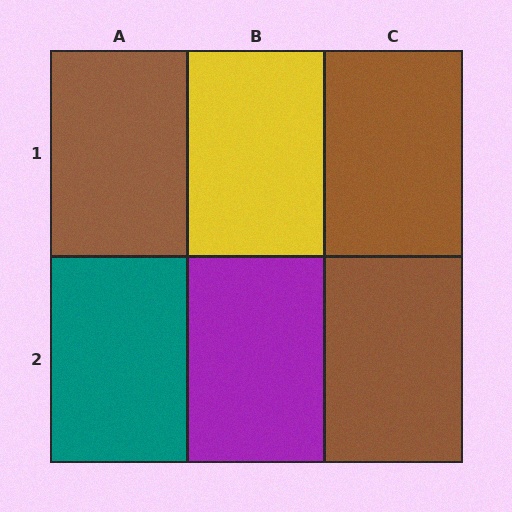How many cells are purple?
1 cell is purple.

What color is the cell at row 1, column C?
Brown.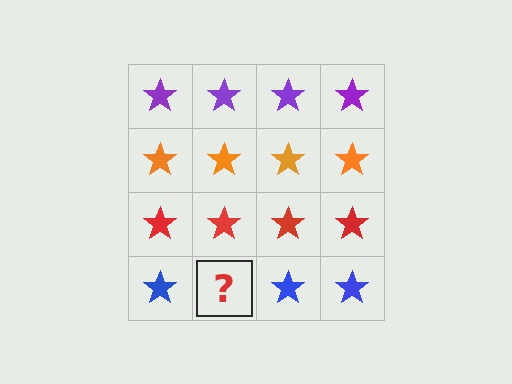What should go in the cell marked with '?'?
The missing cell should contain a blue star.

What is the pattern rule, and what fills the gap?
The rule is that each row has a consistent color. The gap should be filled with a blue star.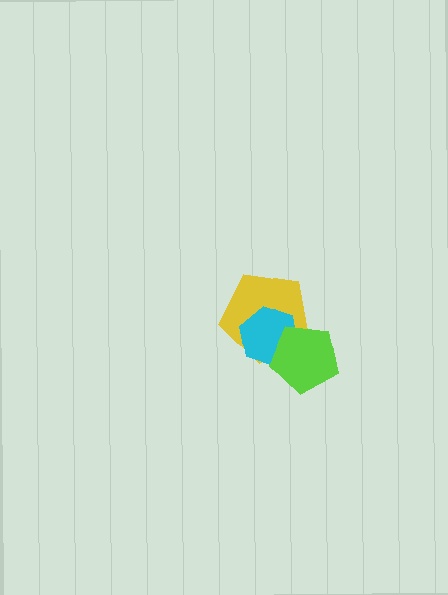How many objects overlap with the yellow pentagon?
2 objects overlap with the yellow pentagon.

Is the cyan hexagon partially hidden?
Yes, it is partially covered by another shape.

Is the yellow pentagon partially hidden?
Yes, it is partially covered by another shape.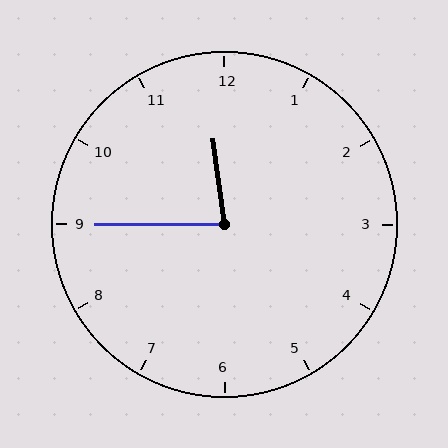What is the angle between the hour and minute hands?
Approximately 82 degrees.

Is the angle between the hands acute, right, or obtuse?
It is acute.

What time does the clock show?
11:45.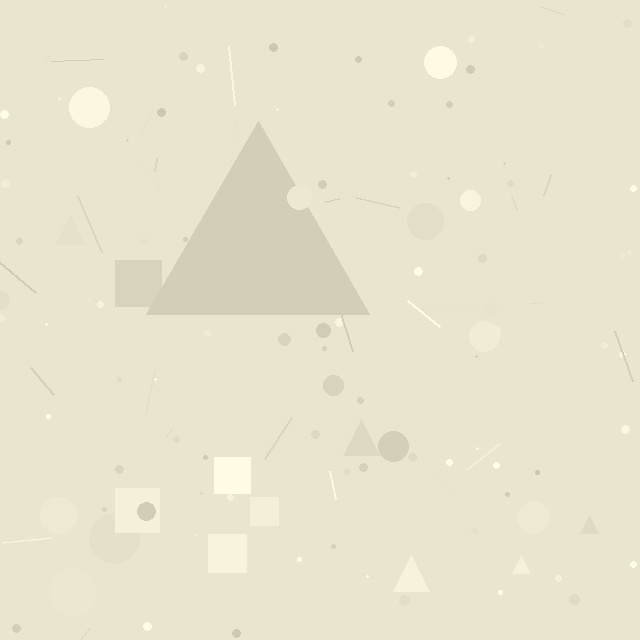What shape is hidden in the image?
A triangle is hidden in the image.